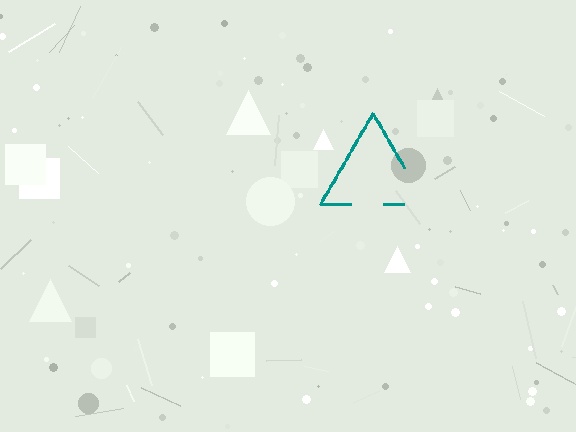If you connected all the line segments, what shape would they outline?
They would outline a triangle.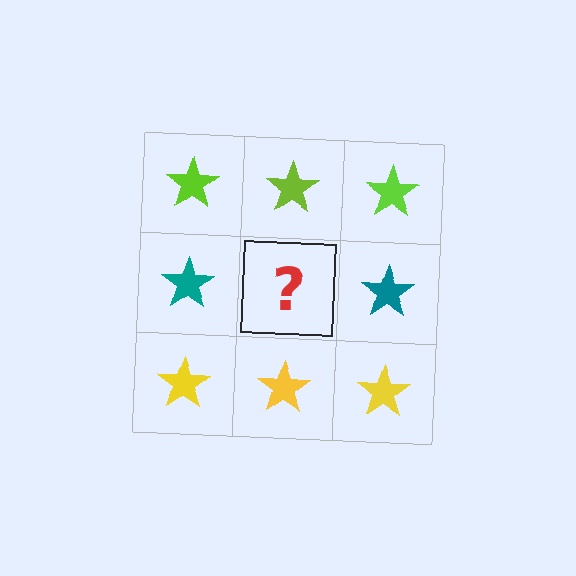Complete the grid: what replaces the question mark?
The question mark should be replaced with a teal star.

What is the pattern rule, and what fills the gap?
The rule is that each row has a consistent color. The gap should be filled with a teal star.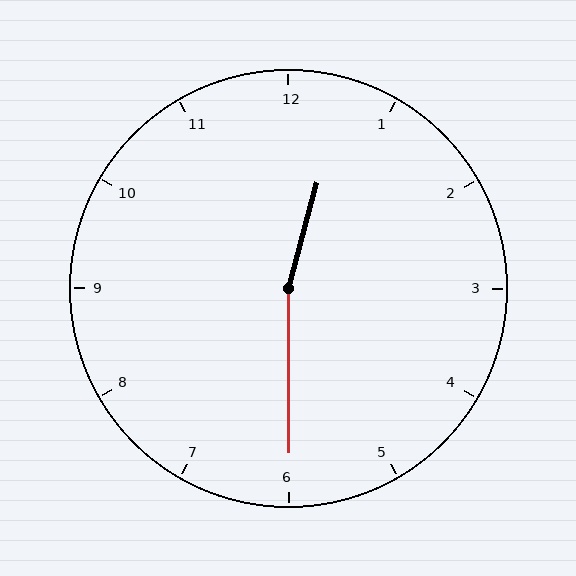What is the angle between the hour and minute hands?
Approximately 165 degrees.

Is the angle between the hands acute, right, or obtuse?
It is obtuse.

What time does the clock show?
12:30.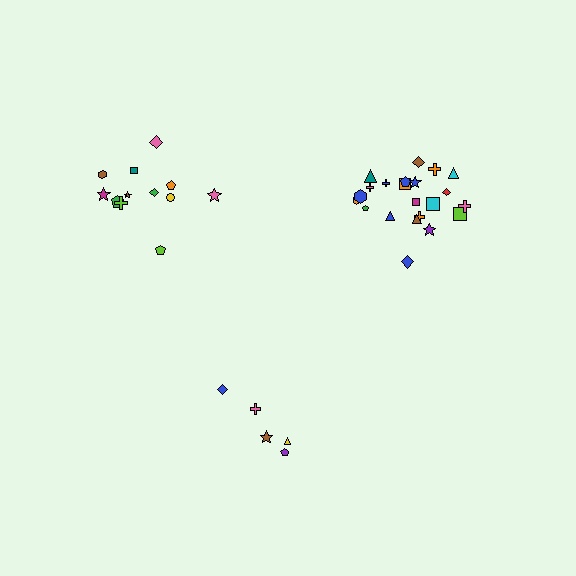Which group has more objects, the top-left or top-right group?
The top-right group.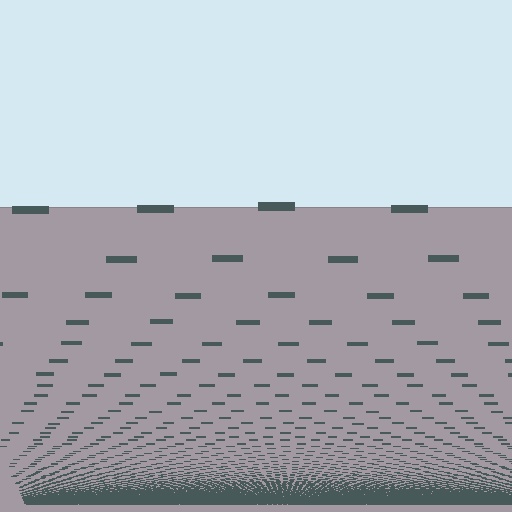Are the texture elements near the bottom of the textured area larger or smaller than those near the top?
Smaller. The gradient is inverted — elements near the bottom are smaller and denser.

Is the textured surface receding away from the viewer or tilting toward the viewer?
The surface appears to tilt toward the viewer. Texture elements get larger and sparser toward the top.